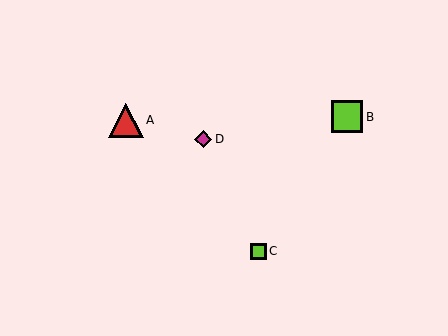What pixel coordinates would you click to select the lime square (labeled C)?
Click at (258, 251) to select the lime square C.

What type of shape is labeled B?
Shape B is a lime square.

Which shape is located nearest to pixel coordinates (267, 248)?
The lime square (labeled C) at (258, 251) is nearest to that location.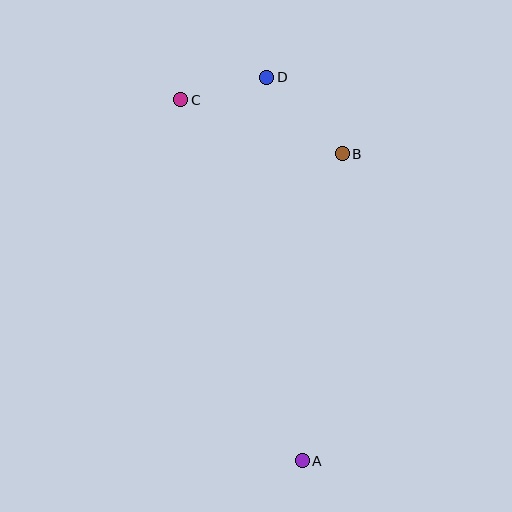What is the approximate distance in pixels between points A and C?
The distance between A and C is approximately 381 pixels.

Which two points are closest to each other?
Points C and D are closest to each other.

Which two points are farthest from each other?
Points A and D are farthest from each other.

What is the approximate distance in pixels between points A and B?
The distance between A and B is approximately 310 pixels.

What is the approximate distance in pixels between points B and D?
The distance between B and D is approximately 108 pixels.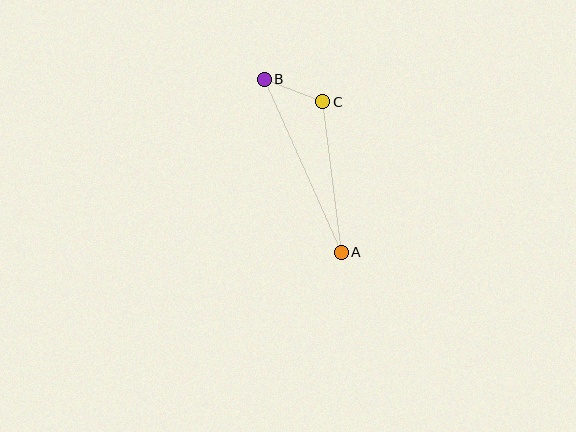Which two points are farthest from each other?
Points A and B are farthest from each other.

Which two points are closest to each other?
Points B and C are closest to each other.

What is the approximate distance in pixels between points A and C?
The distance between A and C is approximately 151 pixels.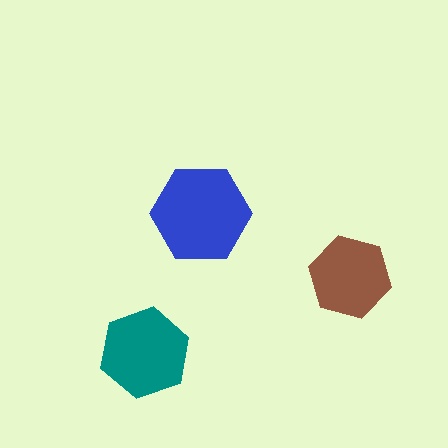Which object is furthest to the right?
The brown hexagon is rightmost.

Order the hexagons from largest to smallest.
the blue one, the teal one, the brown one.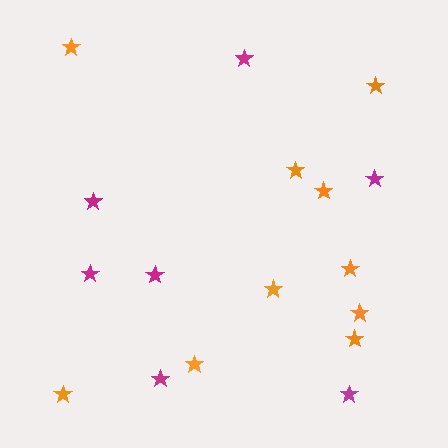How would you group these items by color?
There are 2 groups: one group of magenta stars (7) and one group of orange stars (10).